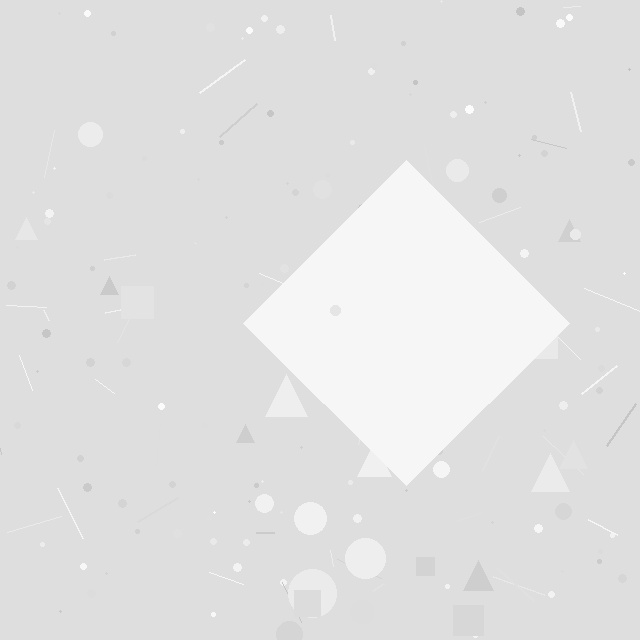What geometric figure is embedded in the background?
A diamond is embedded in the background.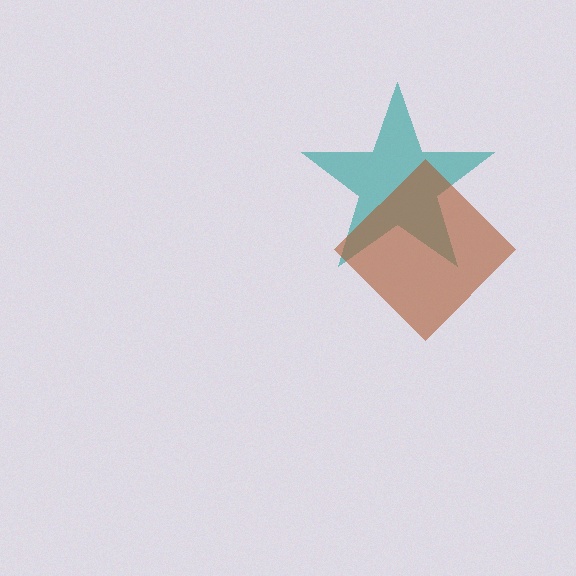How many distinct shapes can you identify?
There are 2 distinct shapes: a teal star, a brown diamond.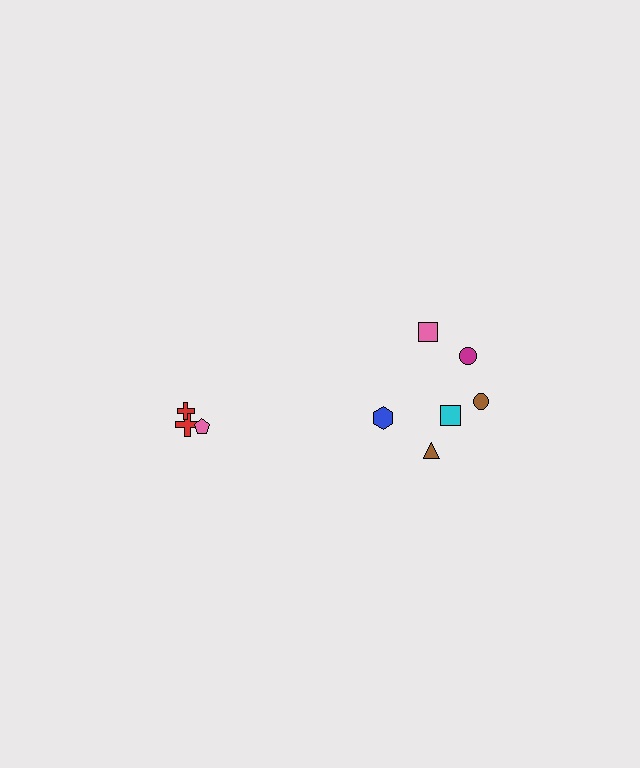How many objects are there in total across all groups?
There are 9 objects.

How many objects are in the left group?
There are 3 objects.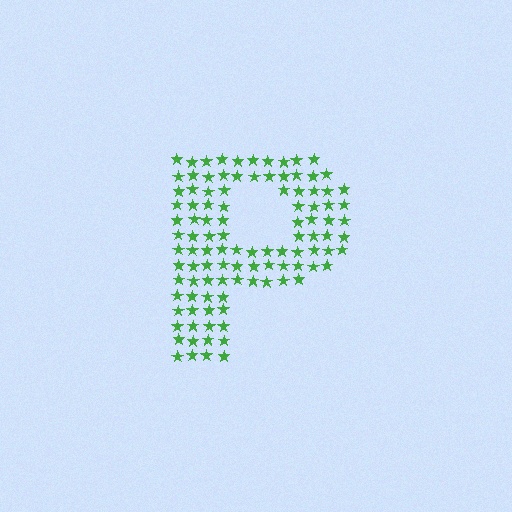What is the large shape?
The large shape is the letter P.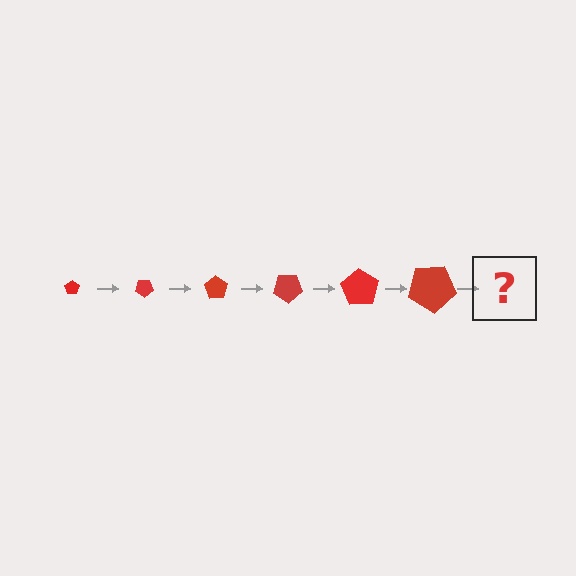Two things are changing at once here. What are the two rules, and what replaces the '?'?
The two rules are that the pentagon grows larger each step and it rotates 35 degrees each step. The '?' should be a pentagon, larger than the previous one and rotated 210 degrees from the start.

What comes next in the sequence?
The next element should be a pentagon, larger than the previous one and rotated 210 degrees from the start.